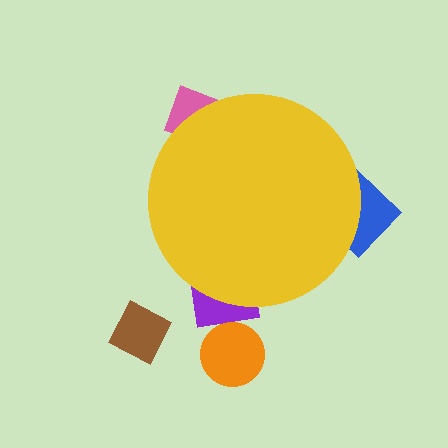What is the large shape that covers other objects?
A yellow circle.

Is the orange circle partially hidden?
No, the orange circle is fully visible.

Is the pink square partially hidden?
Yes, the pink square is partially hidden behind the yellow circle.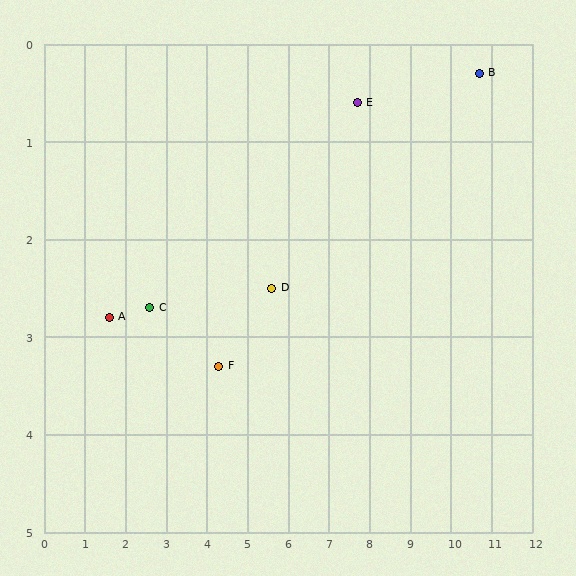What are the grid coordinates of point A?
Point A is at approximately (1.6, 2.8).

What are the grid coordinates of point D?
Point D is at approximately (5.6, 2.5).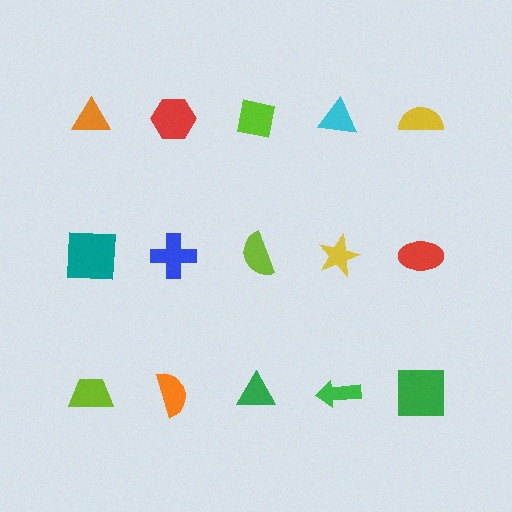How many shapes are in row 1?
5 shapes.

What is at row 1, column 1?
An orange triangle.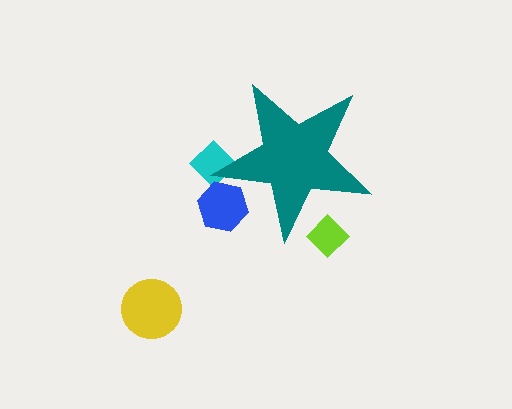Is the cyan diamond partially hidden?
Yes, the cyan diamond is partially hidden behind the teal star.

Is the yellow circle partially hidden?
No, the yellow circle is fully visible.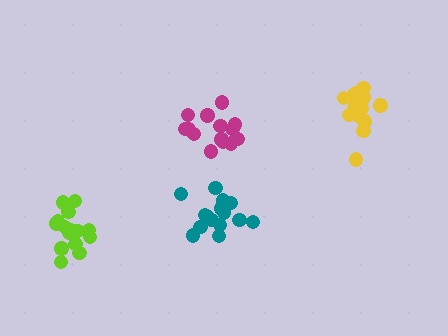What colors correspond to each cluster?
The clusters are colored: lime, yellow, magenta, teal.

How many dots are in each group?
Group 1: 16 dots, Group 2: 16 dots, Group 3: 15 dots, Group 4: 17 dots (64 total).